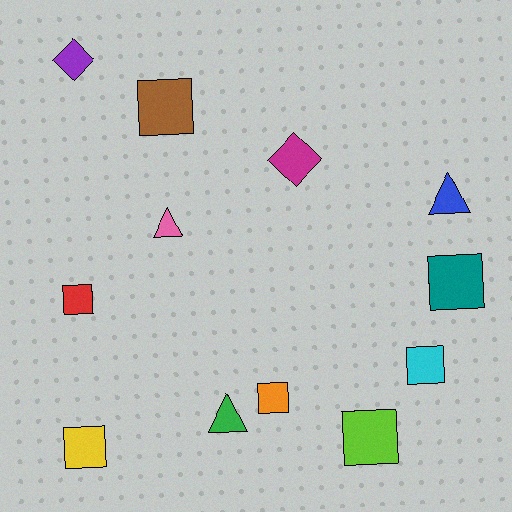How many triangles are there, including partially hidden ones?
There are 3 triangles.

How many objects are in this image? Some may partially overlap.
There are 12 objects.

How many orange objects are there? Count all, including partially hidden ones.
There is 1 orange object.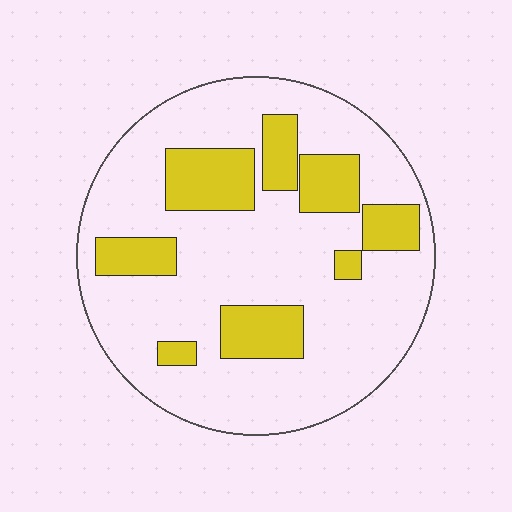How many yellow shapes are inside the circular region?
8.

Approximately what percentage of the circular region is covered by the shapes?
Approximately 25%.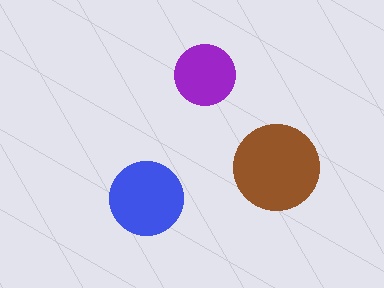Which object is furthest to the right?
The brown circle is rightmost.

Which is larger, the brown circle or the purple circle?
The brown one.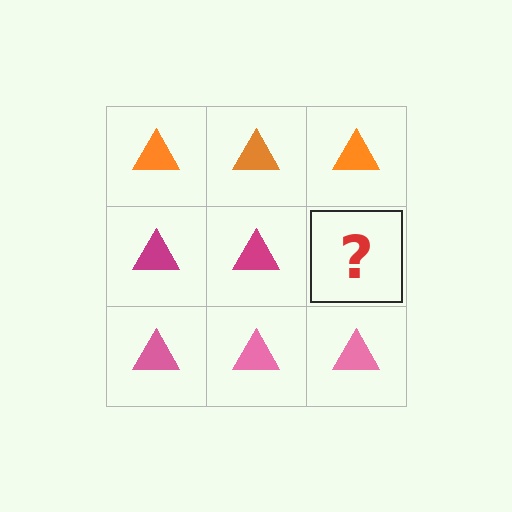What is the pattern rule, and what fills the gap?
The rule is that each row has a consistent color. The gap should be filled with a magenta triangle.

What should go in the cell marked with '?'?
The missing cell should contain a magenta triangle.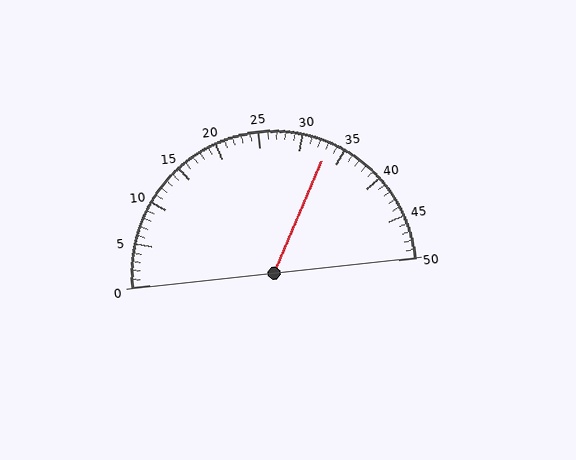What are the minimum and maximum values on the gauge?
The gauge ranges from 0 to 50.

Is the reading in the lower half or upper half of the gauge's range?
The reading is in the upper half of the range (0 to 50).